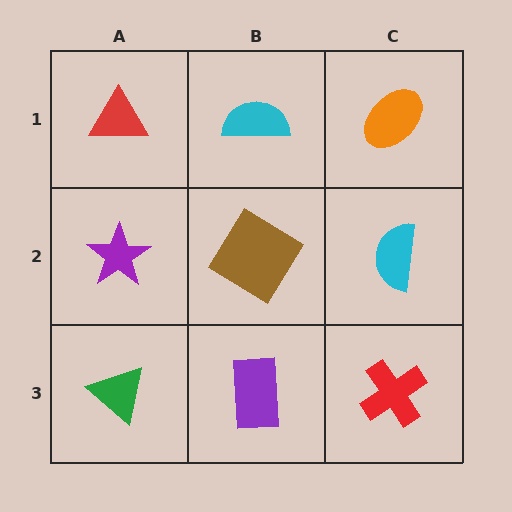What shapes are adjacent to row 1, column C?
A cyan semicircle (row 2, column C), a cyan semicircle (row 1, column B).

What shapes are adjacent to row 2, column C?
An orange ellipse (row 1, column C), a red cross (row 3, column C), a brown diamond (row 2, column B).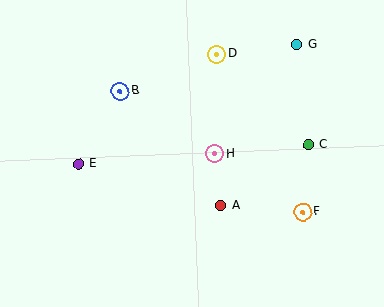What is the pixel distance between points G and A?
The distance between G and A is 178 pixels.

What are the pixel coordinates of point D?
Point D is at (217, 54).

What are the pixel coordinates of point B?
Point B is at (120, 91).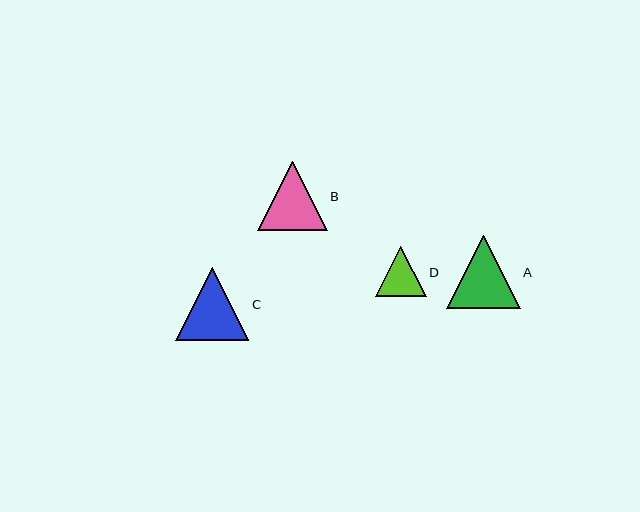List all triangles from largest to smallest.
From largest to smallest: A, C, B, D.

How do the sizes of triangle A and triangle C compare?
Triangle A and triangle C are approximately the same size.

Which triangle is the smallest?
Triangle D is the smallest with a size of approximately 51 pixels.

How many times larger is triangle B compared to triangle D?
Triangle B is approximately 1.4 times the size of triangle D.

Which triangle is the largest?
Triangle A is the largest with a size of approximately 73 pixels.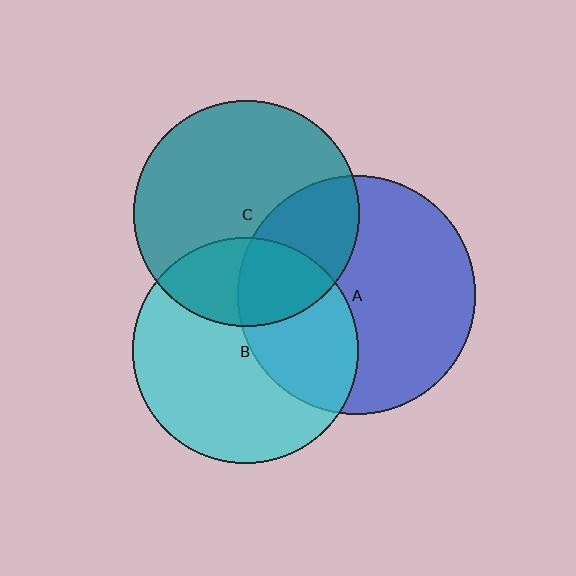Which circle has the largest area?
Circle A (blue).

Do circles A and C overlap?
Yes.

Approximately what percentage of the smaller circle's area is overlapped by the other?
Approximately 30%.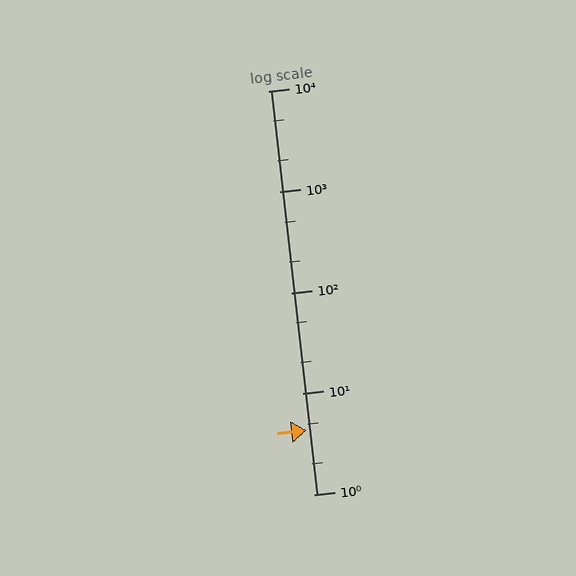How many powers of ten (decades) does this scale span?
The scale spans 4 decades, from 1 to 10000.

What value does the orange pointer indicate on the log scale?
The pointer indicates approximately 4.3.